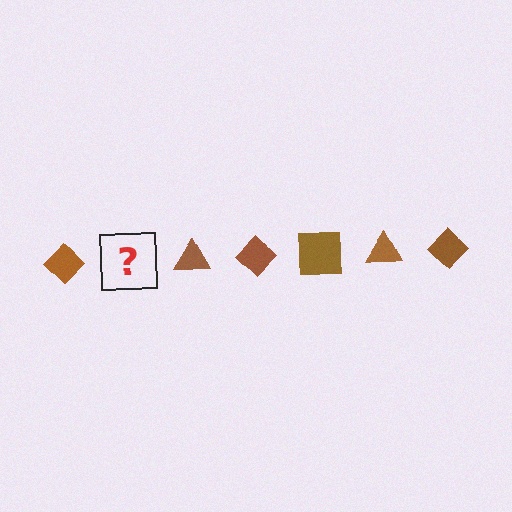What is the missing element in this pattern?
The missing element is a brown square.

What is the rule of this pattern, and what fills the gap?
The rule is that the pattern cycles through diamond, square, triangle shapes in brown. The gap should be filled with a brown square.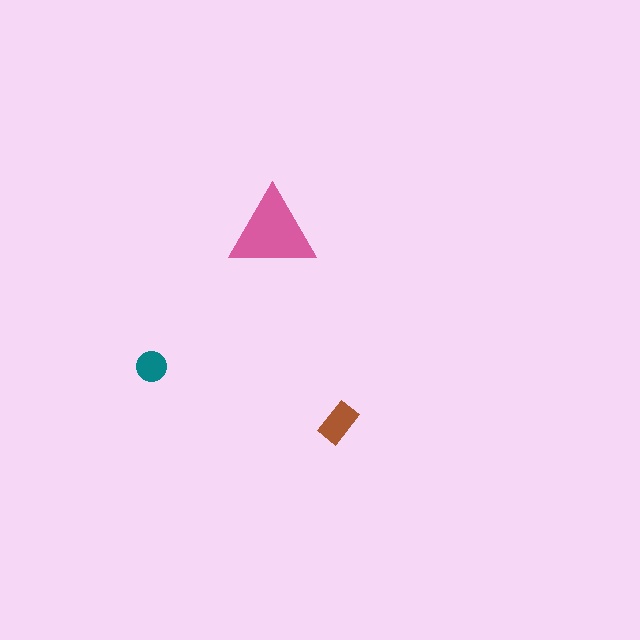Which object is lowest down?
The brown rectangle is bottommost.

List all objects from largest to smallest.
The pink triangle, the brown rectangle, the teal circle.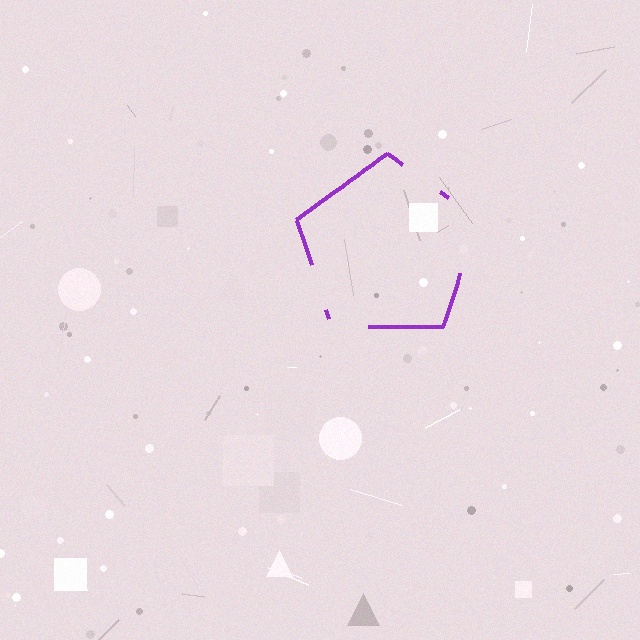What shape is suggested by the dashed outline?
The dashed outline suggests a pentagon.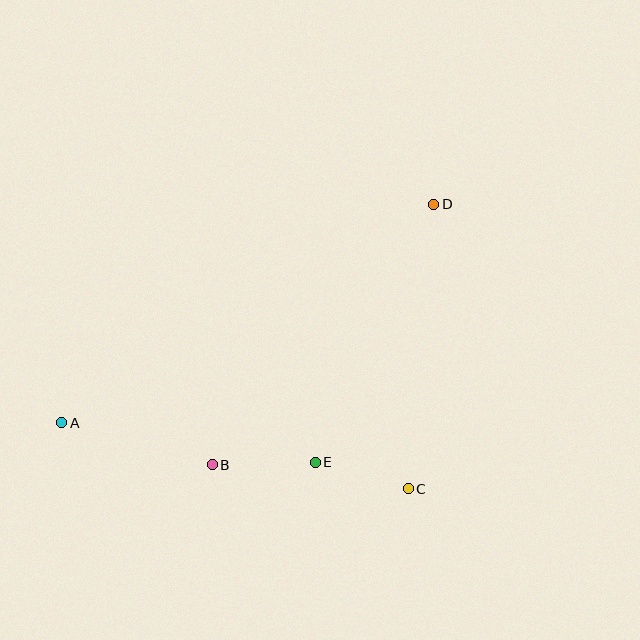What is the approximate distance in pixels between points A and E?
The distance between A and E is approximately 257 pixels.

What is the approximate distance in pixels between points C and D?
The distance between C and D is approximately 286 pixels.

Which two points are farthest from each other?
Points A and D are farthest from each other.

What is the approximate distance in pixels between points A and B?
The distance between A and B is approximately 156 pixels.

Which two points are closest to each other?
Points C and E are closest to each other.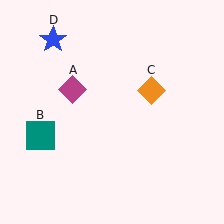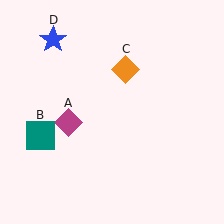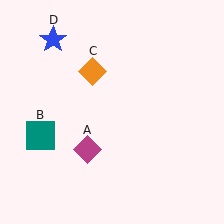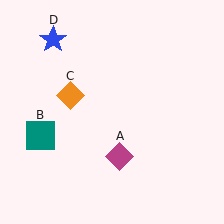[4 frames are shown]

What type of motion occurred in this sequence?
The magenta diamond (object A), orange diamond (object C) rotated counterclockwise around the center of the scene.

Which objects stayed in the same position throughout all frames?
Teal square (object B) and blue star (object D) remained stationary.